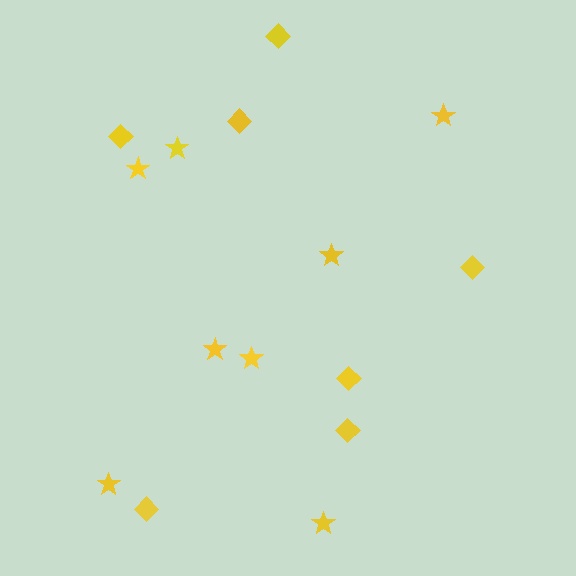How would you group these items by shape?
There are 2 groups: one group of diamonds (7) and one group of stars (8).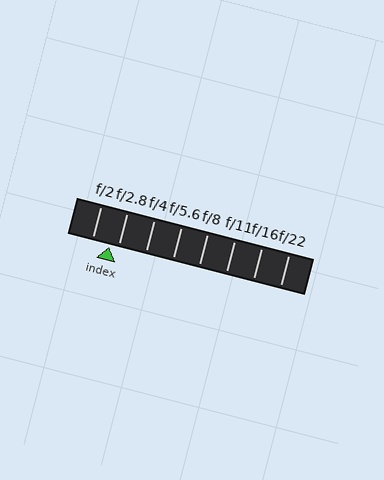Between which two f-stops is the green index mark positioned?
The index mark is between f/2 and f/2.8.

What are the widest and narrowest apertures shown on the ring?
The widest aperture shown is f/2 and the narrowest is f/22.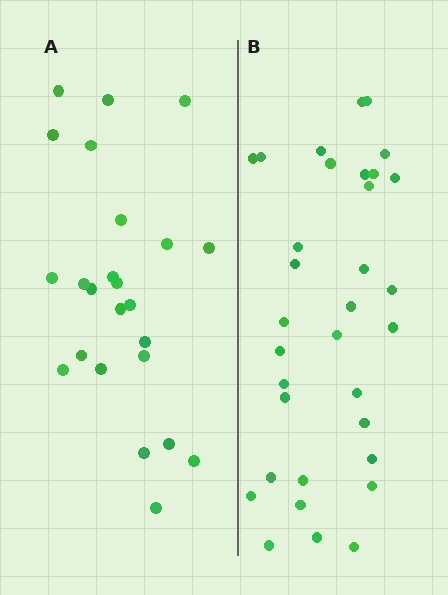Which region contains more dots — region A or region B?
Region B (the right region) has more dots.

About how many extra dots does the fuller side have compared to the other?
Region B has roughly 8 or so more dots than region A.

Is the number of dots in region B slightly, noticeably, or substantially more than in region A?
Region B has noticeably more, but not dramatically so. The ratio is roughly 1.4 to 1.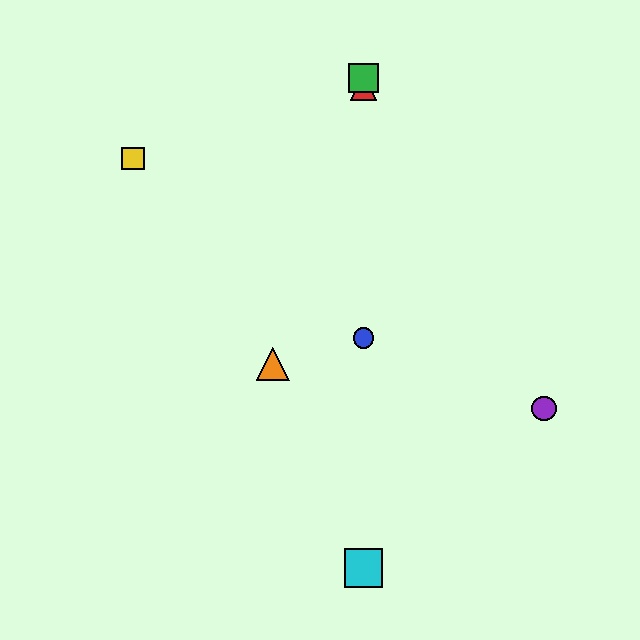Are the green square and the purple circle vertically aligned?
No, the green square is at x≈364 and the purple circle is at x≈544.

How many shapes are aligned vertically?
4 shapes (the red triangle, the blue circle, the green square, the cyan square) are aligned vertically.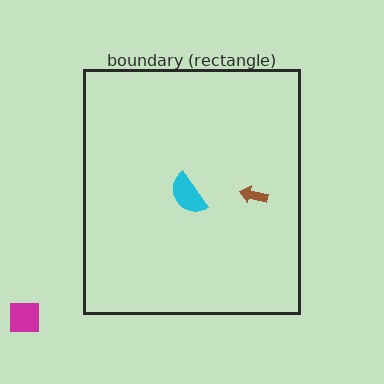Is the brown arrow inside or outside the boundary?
Inside.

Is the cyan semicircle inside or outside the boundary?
Inside.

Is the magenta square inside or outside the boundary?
Outside.